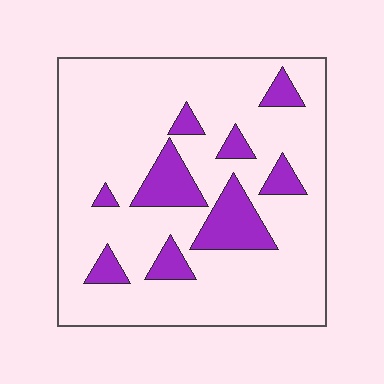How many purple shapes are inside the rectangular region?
9.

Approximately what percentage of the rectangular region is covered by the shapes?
Approximately 15%.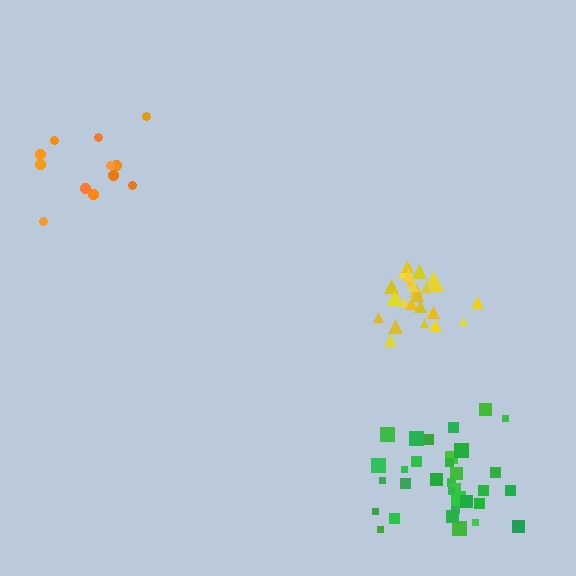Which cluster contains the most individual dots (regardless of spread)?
Green (34).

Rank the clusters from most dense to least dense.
yellow, green, orange.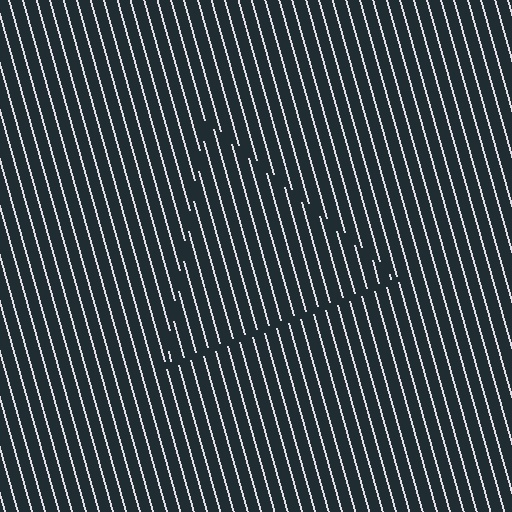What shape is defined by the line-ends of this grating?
An illusory triangle. The interior of the shape contains the same grating, shifted by half a period — the contour is defined by the phase discontinuity where line-ends from the inner and outer gratings abut.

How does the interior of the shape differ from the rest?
The interior of the shape contains the same grating, shifted by half a period — the contour is defined by the phase discontinuity where line-ends from the inner and outer gratings abut.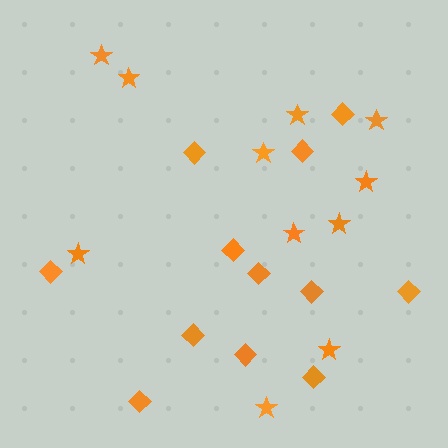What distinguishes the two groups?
There are 2 groups: one group of stars (11) and one group of diamonds (12).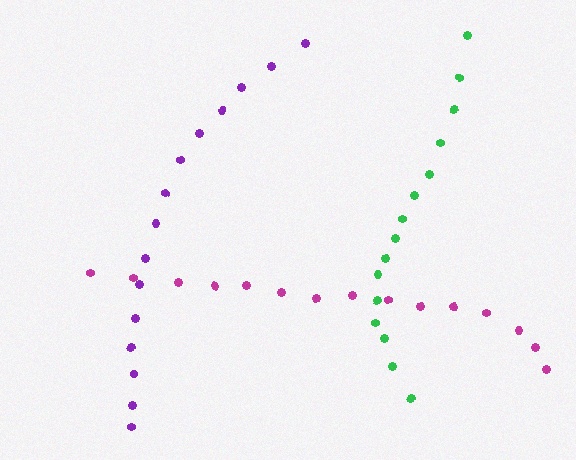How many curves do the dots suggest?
There are 3 distinct paths.